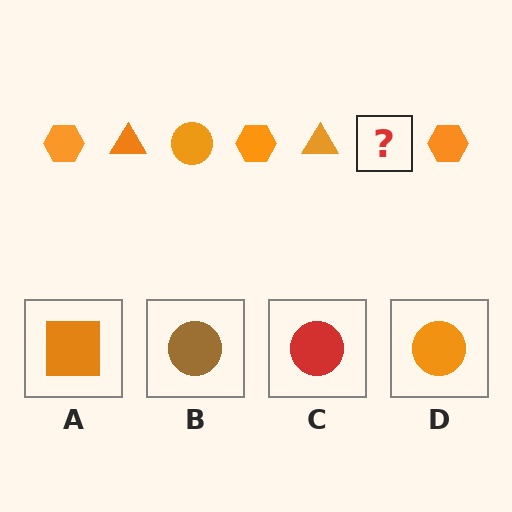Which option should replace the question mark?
Option D.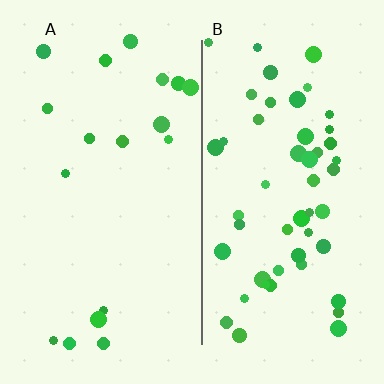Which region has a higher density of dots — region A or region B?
B (the right).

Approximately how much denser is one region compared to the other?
Approximately 3.0× — region B over region A.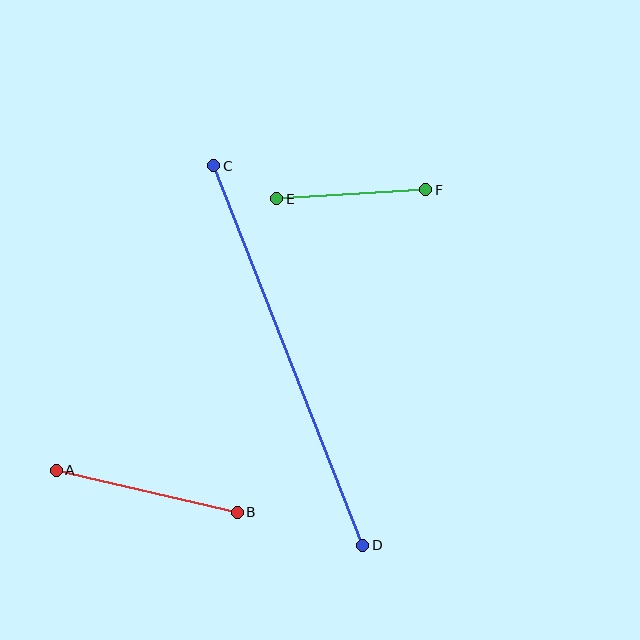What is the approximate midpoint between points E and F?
The midpoint is at approximately (351, 194) pixels.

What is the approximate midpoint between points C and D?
The midpoint is at approximately (288, 355) pixels.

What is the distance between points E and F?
The distance is approximately 149 pixels.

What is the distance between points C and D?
The distance is approximately 408 pixels.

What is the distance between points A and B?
The distance is approximately 186 pixels.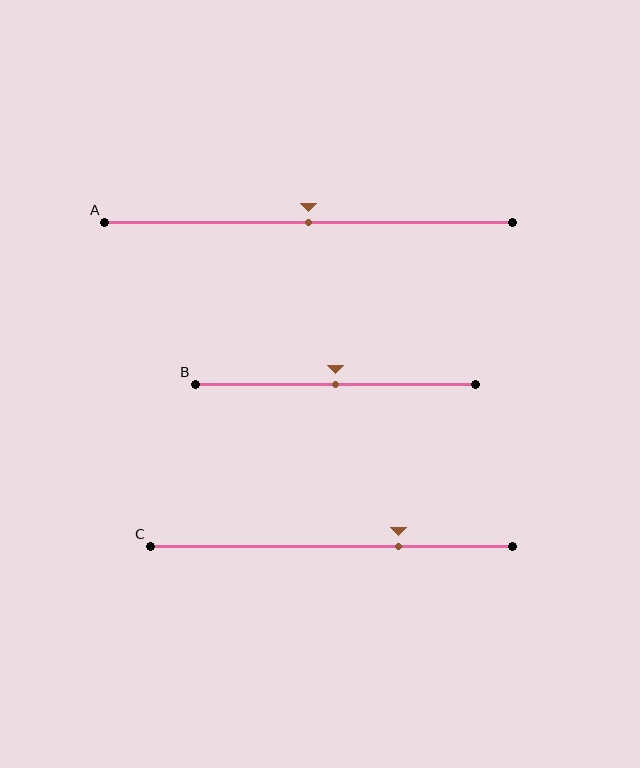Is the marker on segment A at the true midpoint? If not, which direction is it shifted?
Yes, the marker on segment A is at the true midpoint.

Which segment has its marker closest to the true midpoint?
Segment A has its marker closest to the true midpoint.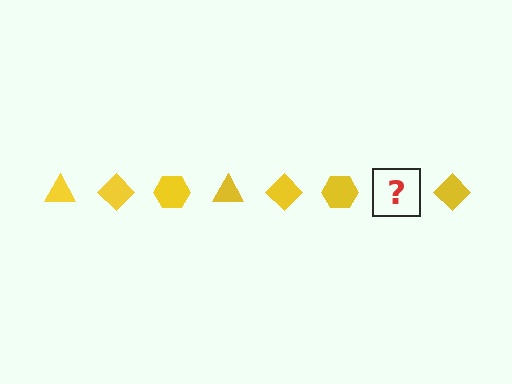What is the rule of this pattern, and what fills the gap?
The rule is that the pattern cycles through triangle, diamond, hexagon shapes in yellow. The gap should be filled with a yellow triangle.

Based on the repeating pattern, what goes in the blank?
The blank should be a yellow triangle.